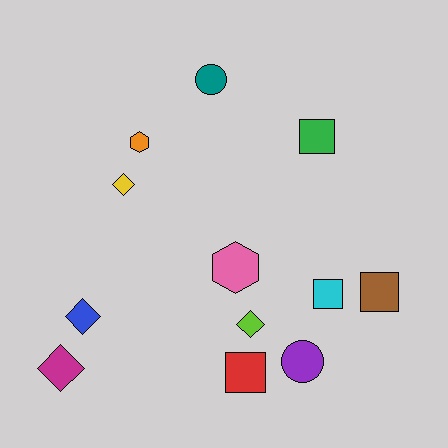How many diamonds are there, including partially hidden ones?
There are 4 diamonds.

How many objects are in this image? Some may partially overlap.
There are 12 objects.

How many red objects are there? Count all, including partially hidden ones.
There is 1 red object.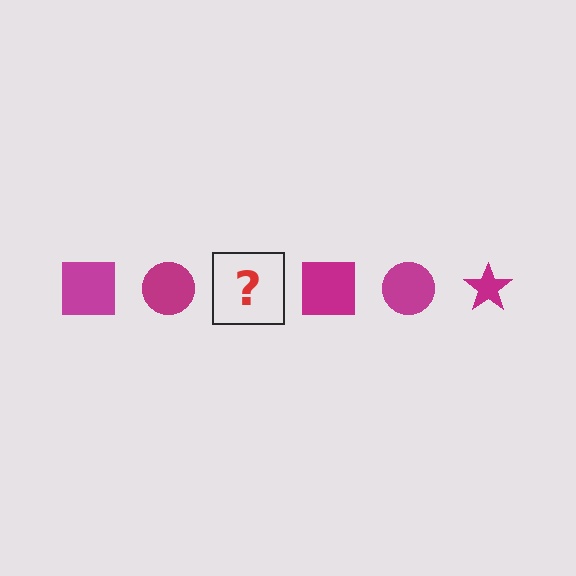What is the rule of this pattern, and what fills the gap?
The rule is that the pattern cycles through square, circle, star shapes in magenta. The gap should be filled with a magenta star.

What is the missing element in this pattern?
The missing element is a magenta star.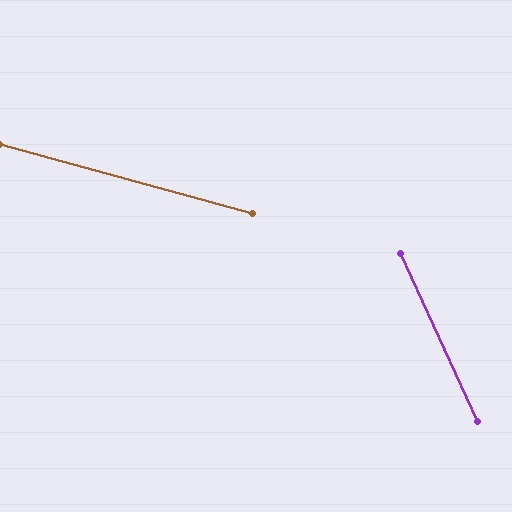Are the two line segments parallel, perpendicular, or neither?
Neither parallel nor perpendicular — they differ by about 50°.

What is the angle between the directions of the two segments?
Approximately 50 degrees.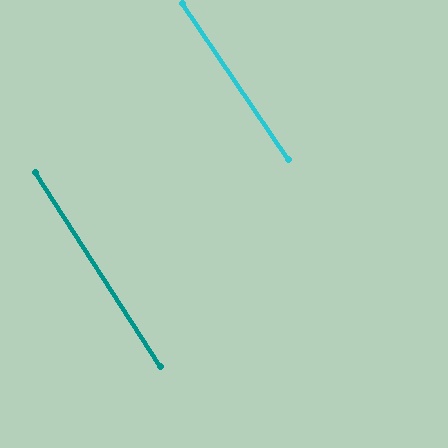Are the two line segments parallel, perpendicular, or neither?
Parallel — their directions differ by only 1.4°.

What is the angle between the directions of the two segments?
Approximately 1 degree.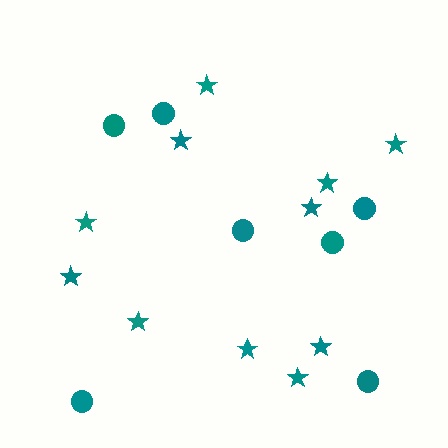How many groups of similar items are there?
There are 2 groups: one group of stars (11) and one group of circles (7).